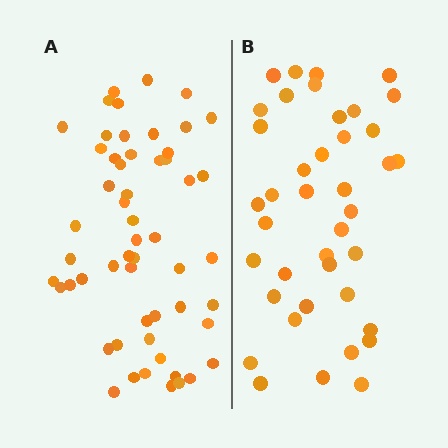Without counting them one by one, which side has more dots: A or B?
Region A (the left region) has more dots.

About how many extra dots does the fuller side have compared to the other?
Region A has approximately 15 more dots than region B.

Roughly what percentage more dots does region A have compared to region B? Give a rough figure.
About 40% more.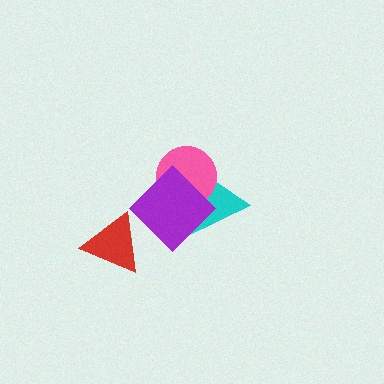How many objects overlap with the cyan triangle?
2 objects overlap with the cyan triangle.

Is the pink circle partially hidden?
Yes, it is partially covered by another shape.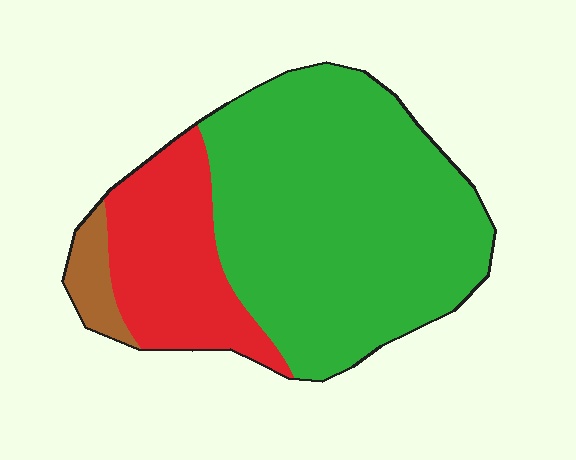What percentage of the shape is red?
Red covers about 25% of the shape.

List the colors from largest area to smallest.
From largest to smallest: green, red, brown.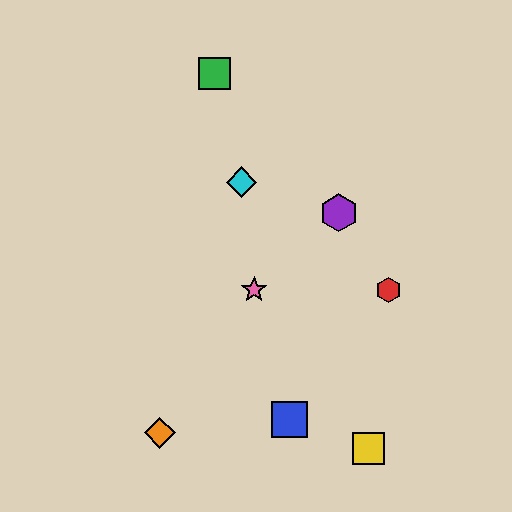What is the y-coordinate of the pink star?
The pink star is at y≈290.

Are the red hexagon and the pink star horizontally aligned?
Yes, both are at y≈290.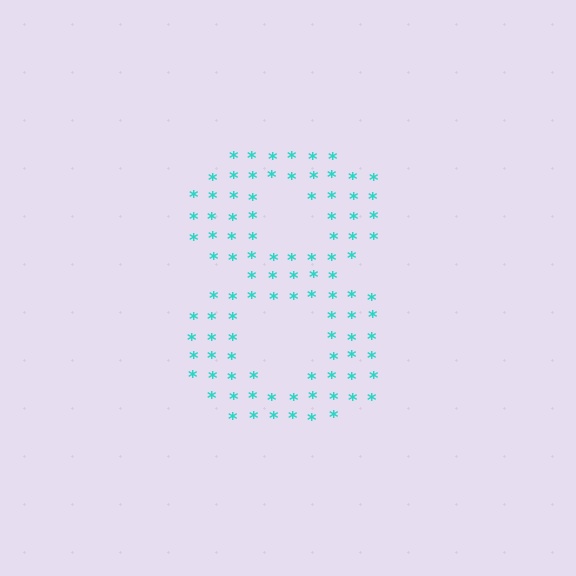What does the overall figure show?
The overall figure shows the digit 8.